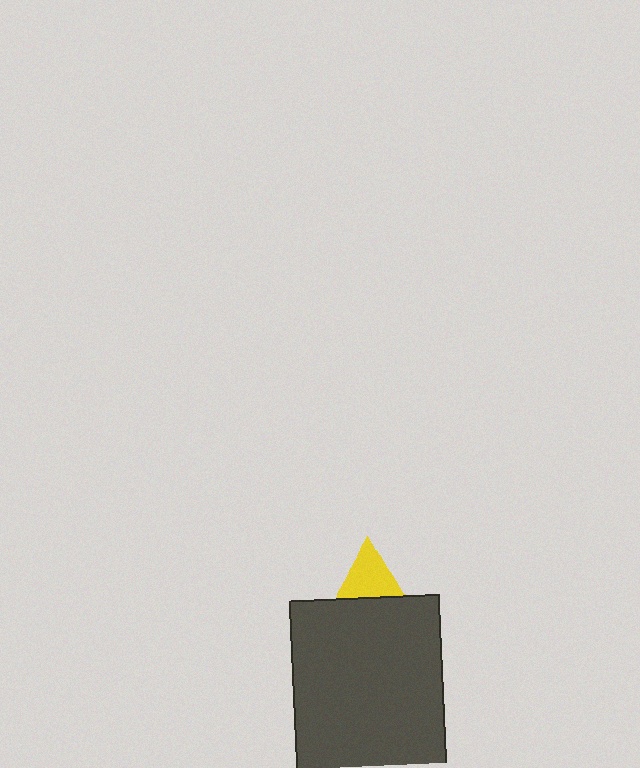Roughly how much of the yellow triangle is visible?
A small part of it is visible (roughly 31%).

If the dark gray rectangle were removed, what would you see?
You would see the complete yellow triangle.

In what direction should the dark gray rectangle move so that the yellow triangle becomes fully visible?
The dark gray rectangle should move down. That is the shortest direction to clear the overlap and leave the yellow triangle fully visible.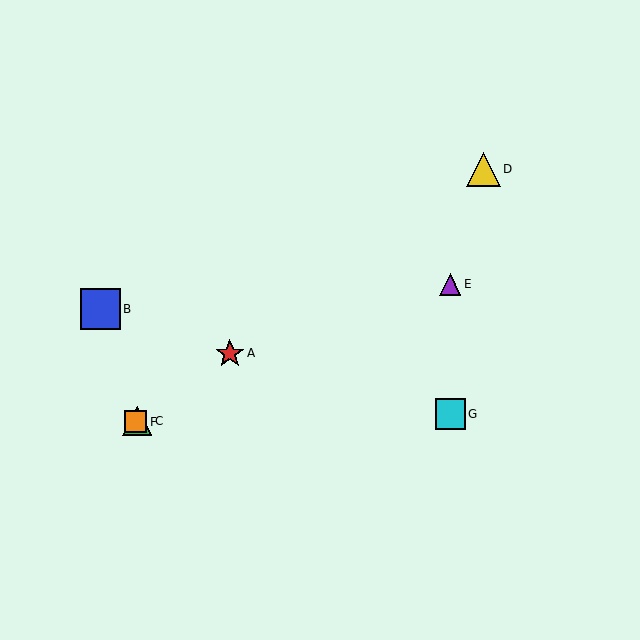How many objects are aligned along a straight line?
4 objects (A, C, D, F) are aligned along a straight line.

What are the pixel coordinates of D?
Object D is at (483, 169).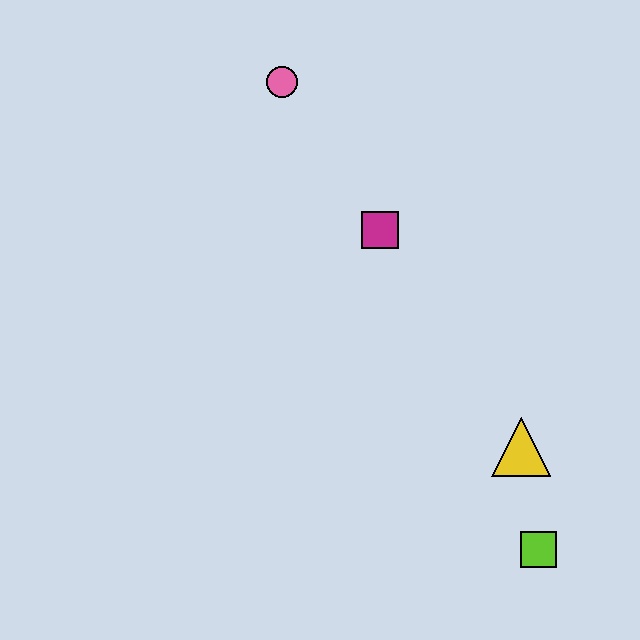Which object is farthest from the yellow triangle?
The pink circle is farthest from the yellow triangle.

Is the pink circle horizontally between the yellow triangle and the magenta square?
No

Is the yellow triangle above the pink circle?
No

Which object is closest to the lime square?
The yellow triangle is closest to the lime square.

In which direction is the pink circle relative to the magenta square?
The pink circle is above the magenta square.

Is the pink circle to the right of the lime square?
No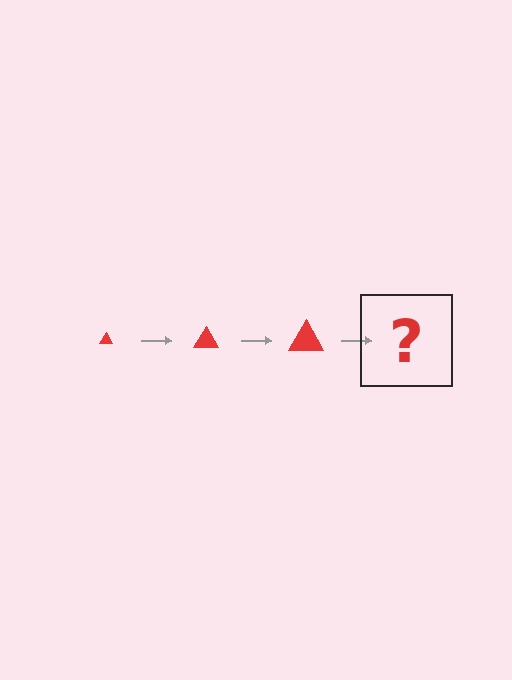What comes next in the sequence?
The next element should be a red triangle, larger than the previous one.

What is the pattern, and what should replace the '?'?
The pattern is that the triangle gets progressively larger each step. The '?' should be a red triangle, larger than the previous one.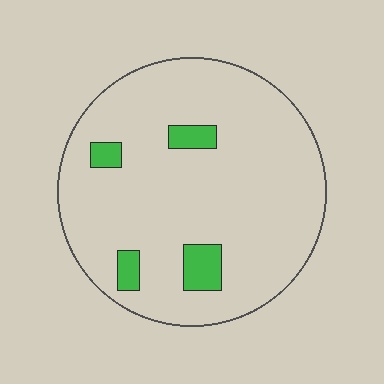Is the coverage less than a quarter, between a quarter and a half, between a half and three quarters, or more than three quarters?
Less than a quarter.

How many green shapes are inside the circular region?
4.